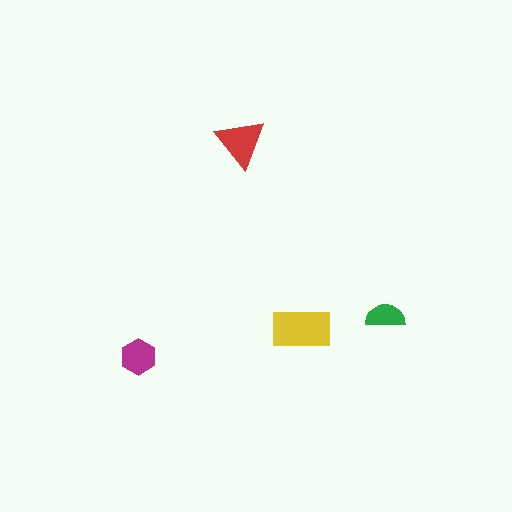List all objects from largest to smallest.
The yellow rectangle, the red triangle, the magenta hexagon, the green semicircle.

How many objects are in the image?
There are 4 objects in the image.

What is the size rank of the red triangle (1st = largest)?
2nd.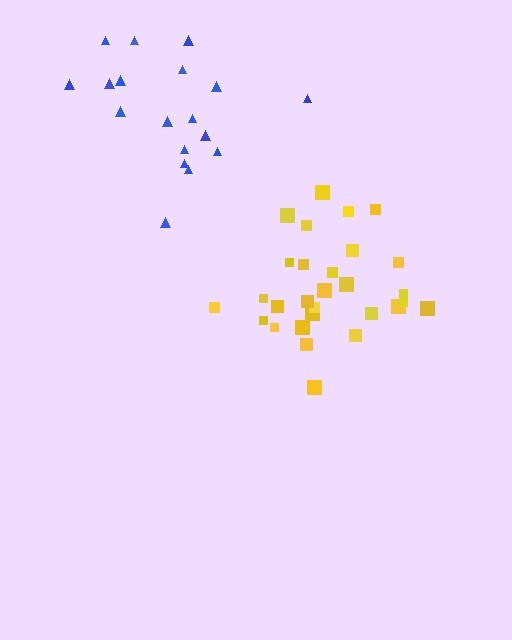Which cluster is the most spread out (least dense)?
Blue.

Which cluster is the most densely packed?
Yellow.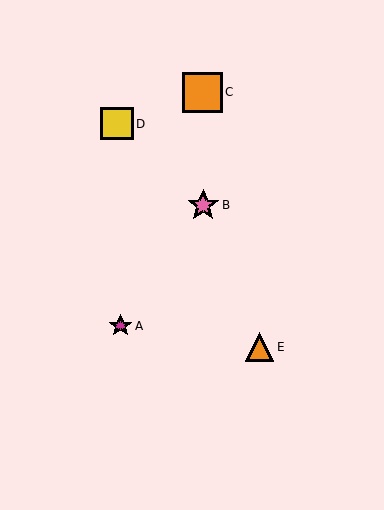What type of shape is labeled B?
Shape B is a pink star.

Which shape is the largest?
The orange square (labeled C) is the largest.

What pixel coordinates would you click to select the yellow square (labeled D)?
Click at (117, 124) to select the yellow square D.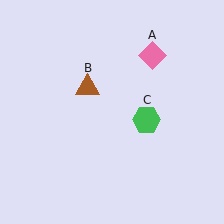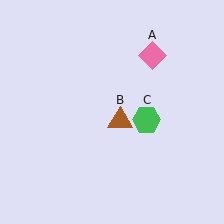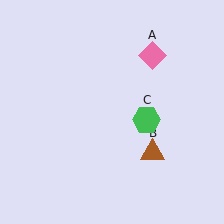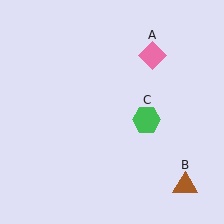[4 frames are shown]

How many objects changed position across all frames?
1 object changed position: brown triangle (object B).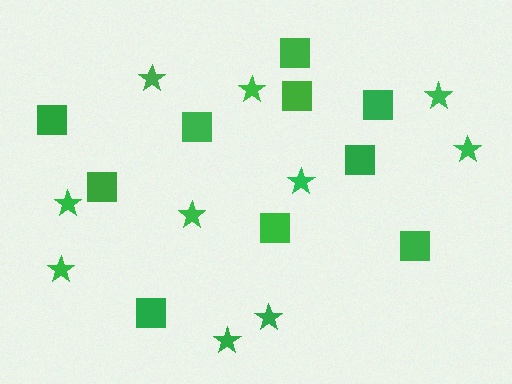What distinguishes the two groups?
There are 2 groups: one group of stars (10) and one group of squares (10).